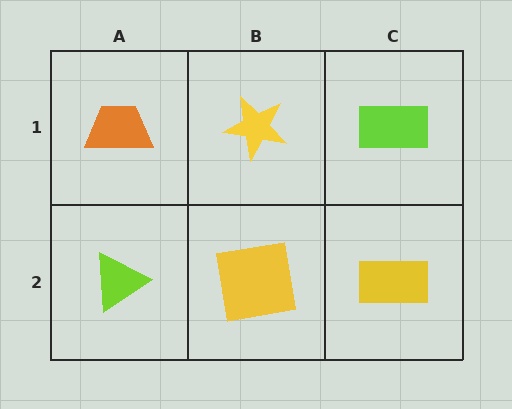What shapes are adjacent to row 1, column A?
A lime triangle (row 2, column A), a yellow star (row 1, column B).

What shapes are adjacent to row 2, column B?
A yellow star (row 1, column B), a lime triangle (row 2, column A), a yellow rectangle (row 2, column C).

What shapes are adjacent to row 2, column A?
An orange trapezoid (row 1, column A), a yellow square (row 2, column B).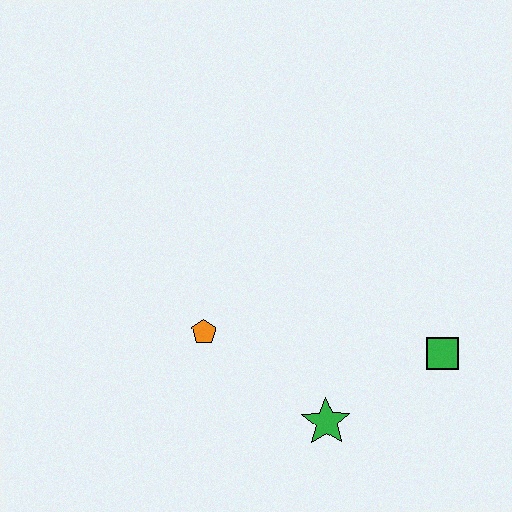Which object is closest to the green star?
The green square is closest to the green star.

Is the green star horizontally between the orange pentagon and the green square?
Yes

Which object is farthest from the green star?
The orange pentagon is farthest from the green star.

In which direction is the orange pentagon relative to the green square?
The orange pentagon is to the left of the green square.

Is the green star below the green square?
Yes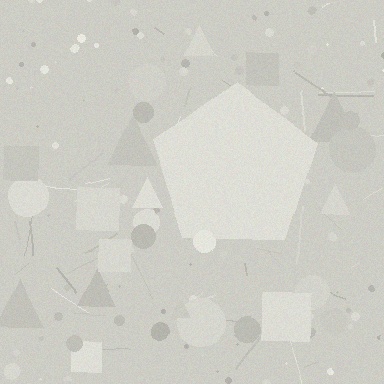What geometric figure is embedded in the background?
A pentagon is embedded in the background.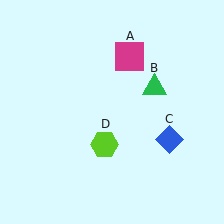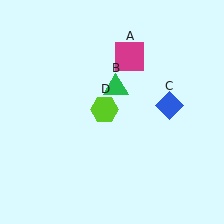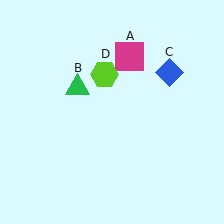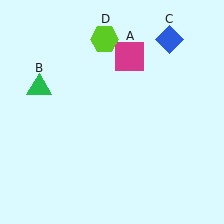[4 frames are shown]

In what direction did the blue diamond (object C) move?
The blue diamond (object C) moved up.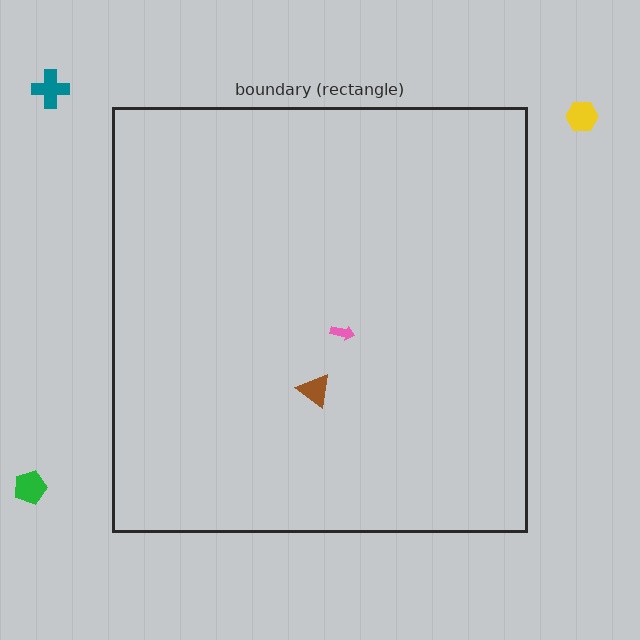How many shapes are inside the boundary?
2 inside, 3 outside.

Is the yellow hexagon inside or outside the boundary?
Outside.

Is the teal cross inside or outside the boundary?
Outside.